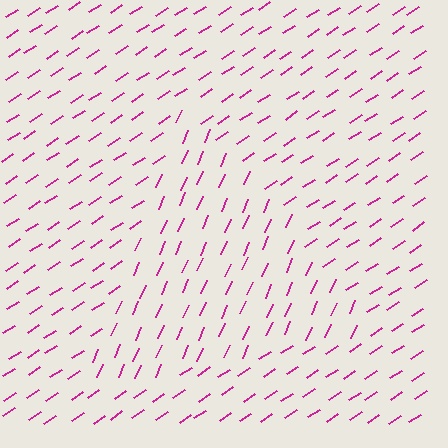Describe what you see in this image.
The image is filled with small magenta line segments. A triangle region in the image has lines oriented differently from the surrounding lines, creating a visible texture boundary.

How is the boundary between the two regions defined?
The boundary is defined purely by a change in line orientation (approximately 33 degrees difference). All lines are the same color and thickness.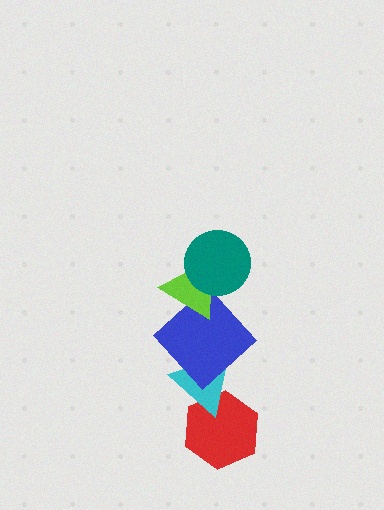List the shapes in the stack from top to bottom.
From top to bottom: the teal circle, the lime triangle, the blue diamond, the cyan triangle, the red hexagon.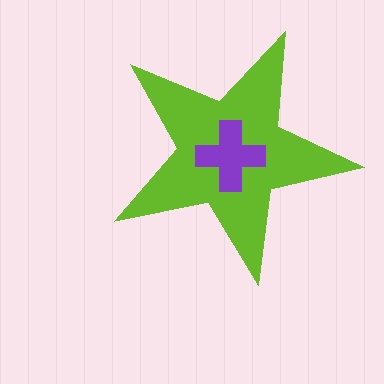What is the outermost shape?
The lime star.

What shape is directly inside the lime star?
The purple cross.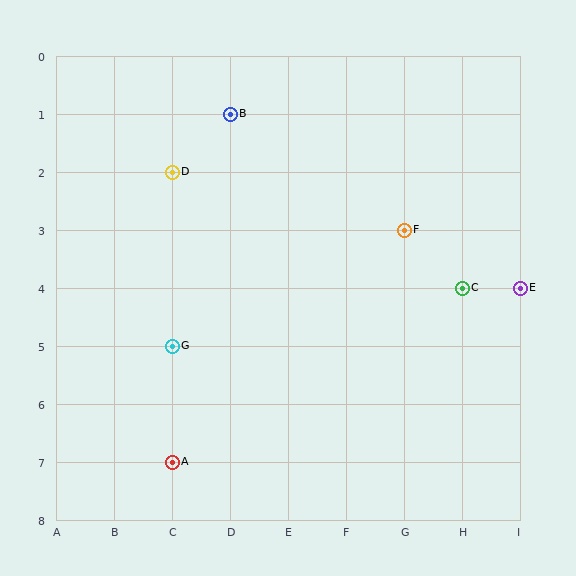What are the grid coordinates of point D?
Point D is at grid coordinates (C, 2).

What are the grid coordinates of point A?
Point A is at grid coordinates (C, 7).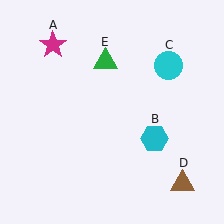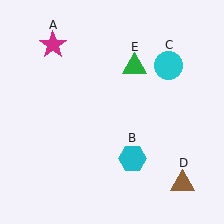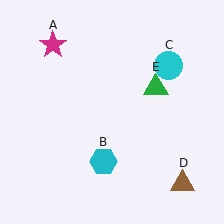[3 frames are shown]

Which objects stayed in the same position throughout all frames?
Magenta star (object A) and cyan circle (object C) and brown triangle (object D) remained stationary.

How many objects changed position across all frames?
2 objects changed position: cyan hexagon (object B), green triangle (object E).